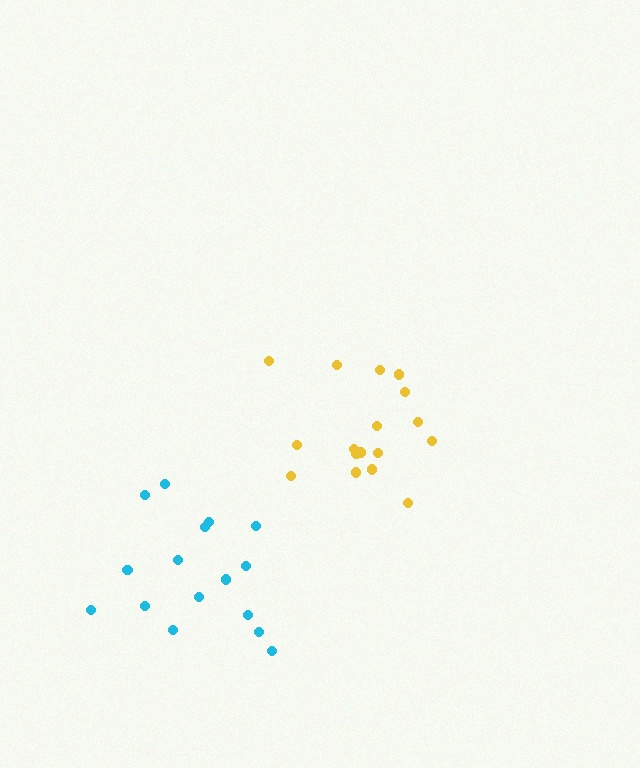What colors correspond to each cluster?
The clusters are colored: cyan, yellow.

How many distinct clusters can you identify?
There are 2 distinct clusters.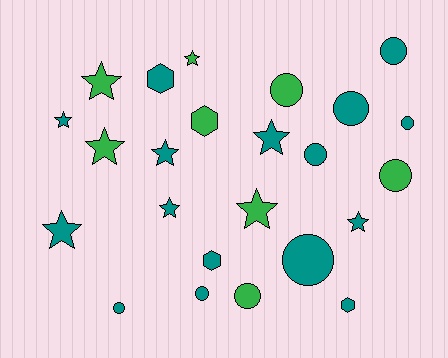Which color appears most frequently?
Teal, with 16 objects.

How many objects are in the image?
There are 24 objects.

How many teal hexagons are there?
There are 3 teal hexagons.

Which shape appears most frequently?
Star, with 10 objects.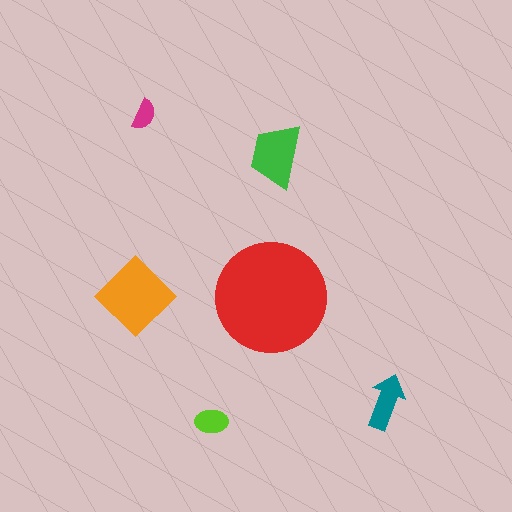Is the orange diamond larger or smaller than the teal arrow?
Larger.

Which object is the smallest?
The magenta semicircle.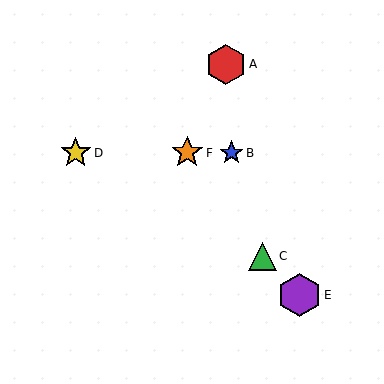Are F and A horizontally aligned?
No, F is at y≈153 and A is at y≈64.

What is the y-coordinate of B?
Object B is at y≈153.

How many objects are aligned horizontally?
3 objects (B, D, F) are aligned horizontally.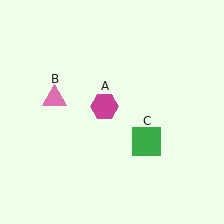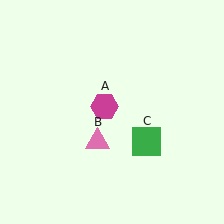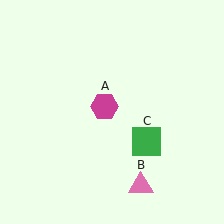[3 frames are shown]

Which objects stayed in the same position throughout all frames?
Magenta hexagon (object A) and green square (object C) remained stationary.